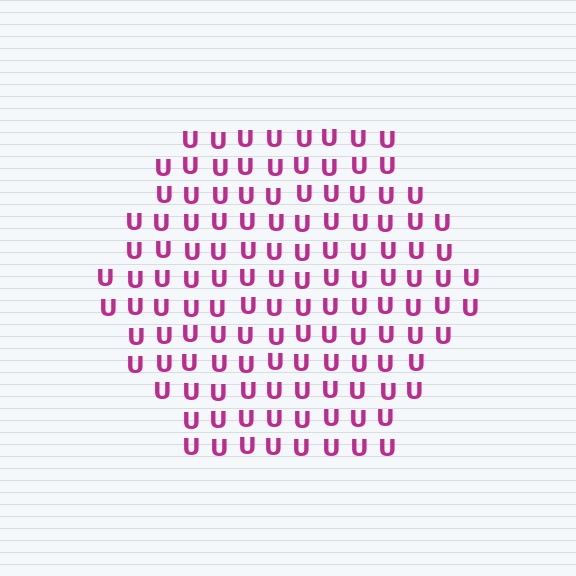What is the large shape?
The large shape is a hexagon.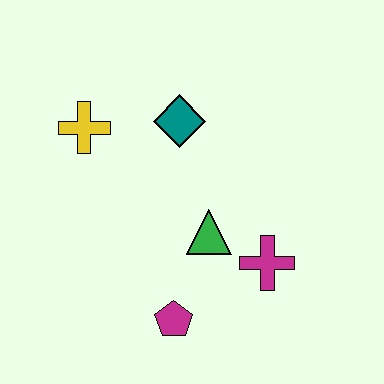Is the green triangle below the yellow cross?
Yes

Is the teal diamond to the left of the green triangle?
Yes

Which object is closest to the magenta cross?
The green triangle is closest to the magenta cross.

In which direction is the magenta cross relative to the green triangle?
The magenta cross is to the right of the green triangle.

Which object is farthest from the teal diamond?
The magenta pentagon is farthest from the teal diamond.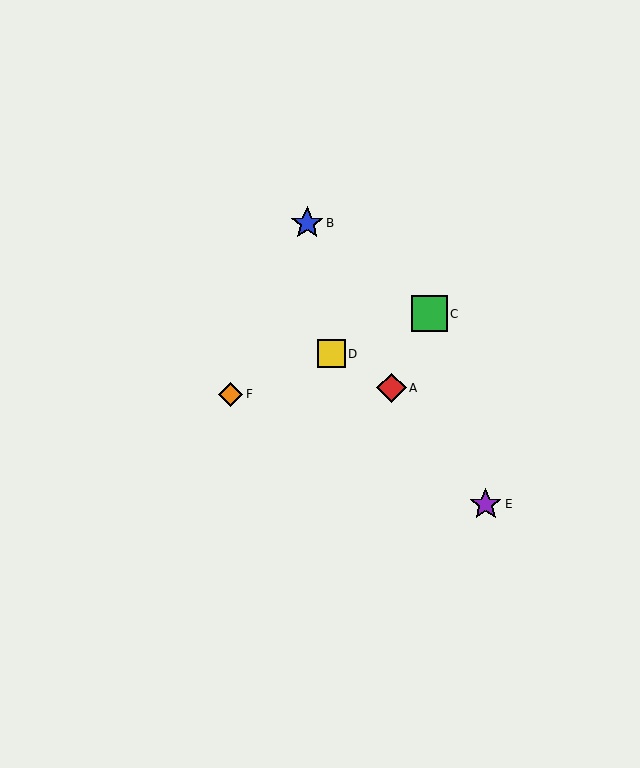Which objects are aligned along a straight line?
Objects C, D, F are aligned along a straight line.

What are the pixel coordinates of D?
Object D is at (331, 354).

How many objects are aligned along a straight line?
3 objects (C, D, F) are aligned along a straight line.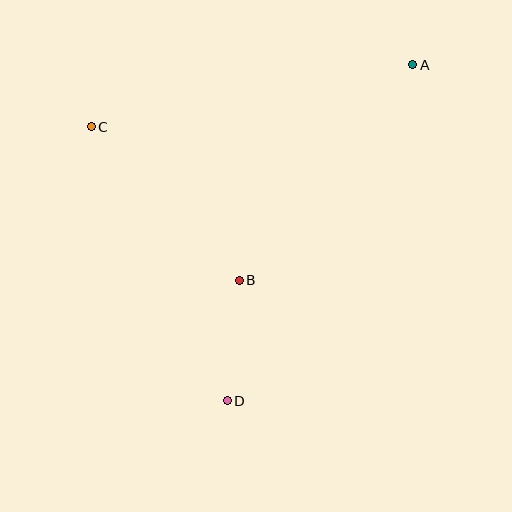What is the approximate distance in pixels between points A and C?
The distance between A and C is approximately 327 pixels.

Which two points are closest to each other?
Points B and D are closest to each other.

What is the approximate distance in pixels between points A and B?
The distance between A and B is approximately 276 pixels.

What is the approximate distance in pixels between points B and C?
The distance between B and C is approximately 213 pixels.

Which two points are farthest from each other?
Points A and D are farthest from each other.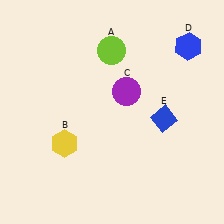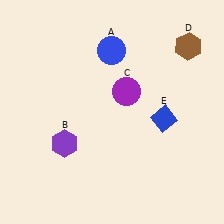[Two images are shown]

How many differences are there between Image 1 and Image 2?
There are 3 differences between the two images.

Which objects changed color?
A changed from lime to blue. B changed from yellow to purple. D changed from blue to brown.